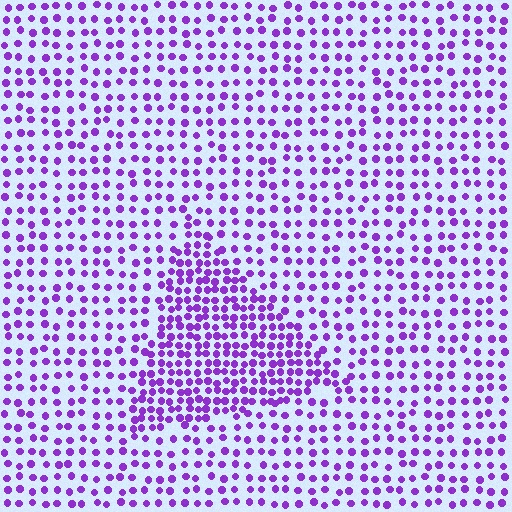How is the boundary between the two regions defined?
The boundary is defined by a change in element density (approximately 1.9x ratio). All elements are the same color, size, and shape.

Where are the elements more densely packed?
The elements are more densely packed inside the triangle boundary.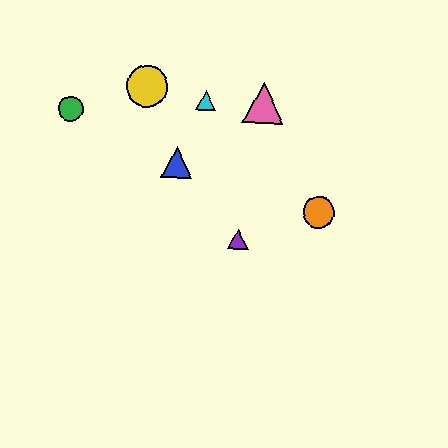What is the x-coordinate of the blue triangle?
The blue triangle is at x≈177.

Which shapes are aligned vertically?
The red triangle, the yellow circle are aligned vertically.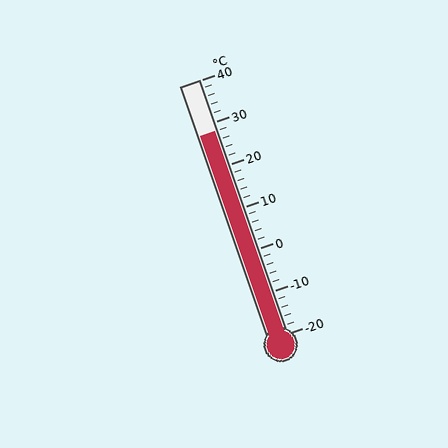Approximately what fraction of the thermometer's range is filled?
The thermometer is filled to approximately 80% of its range.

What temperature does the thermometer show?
The thermometer shows approximately 28°C.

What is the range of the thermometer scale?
The thermometer scale ranges from -20°C to 40°C.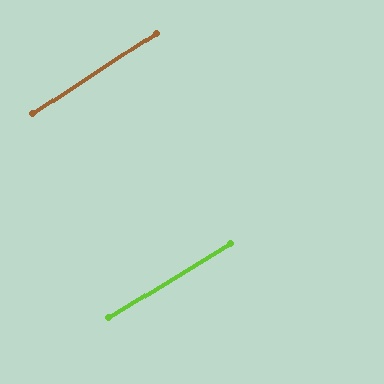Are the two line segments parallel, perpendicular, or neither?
Parallel — their directions differ by only 1.9°.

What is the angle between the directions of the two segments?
Approximately 2 degrees.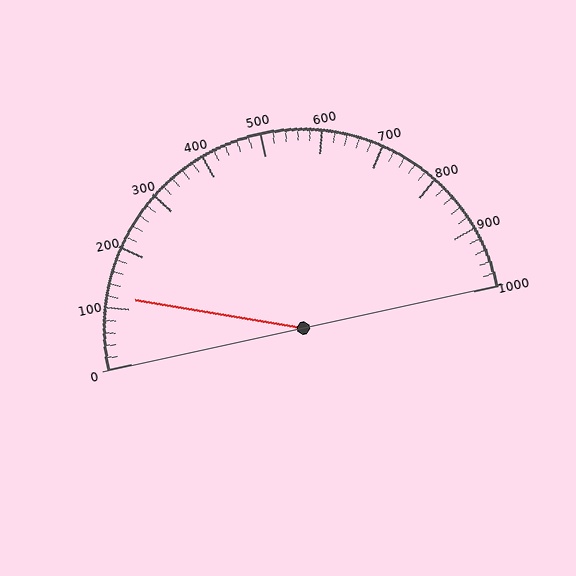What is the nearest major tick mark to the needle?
The nearest major tick mark is 100.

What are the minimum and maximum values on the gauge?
The gauge ranges from 0 to 1000.